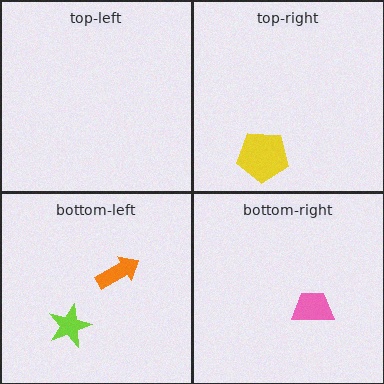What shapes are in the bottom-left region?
The orange arrow, the lime star.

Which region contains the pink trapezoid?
The bottom-right region.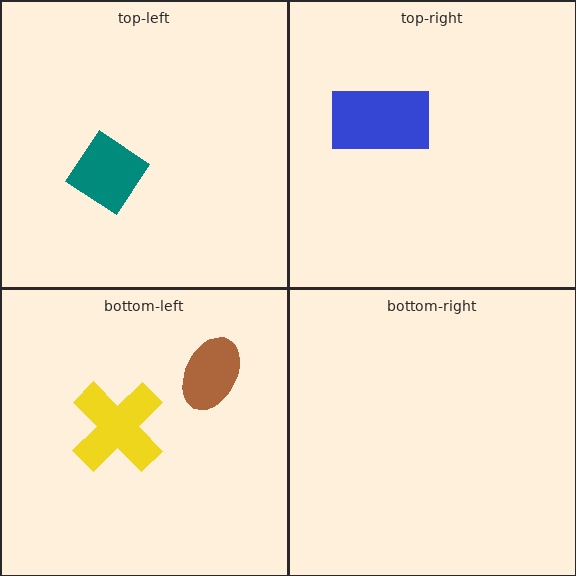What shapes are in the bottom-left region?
The yellow cross, the brown ellipse.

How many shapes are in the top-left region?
1.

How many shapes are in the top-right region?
1.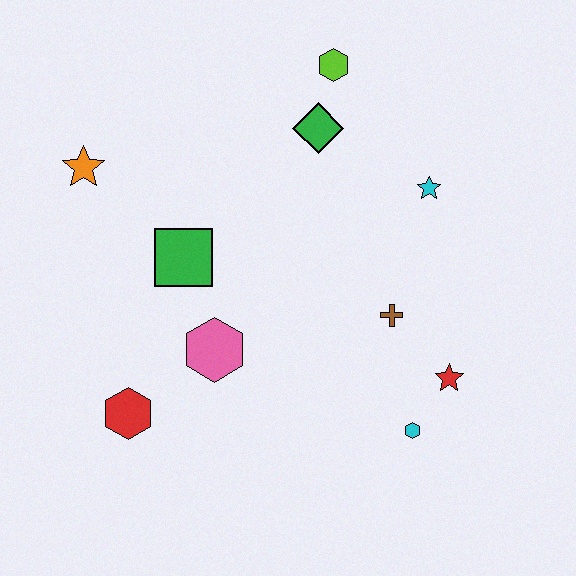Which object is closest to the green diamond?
The lime hexagon is closest to the green diamond.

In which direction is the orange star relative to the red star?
The orange star is to the left of the red star.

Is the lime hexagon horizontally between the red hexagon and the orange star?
No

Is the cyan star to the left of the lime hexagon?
No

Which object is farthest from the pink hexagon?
The lime hexagon is farthest from the pink hexagon.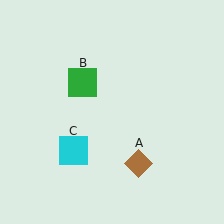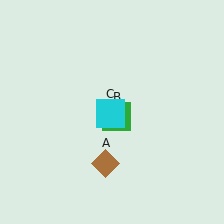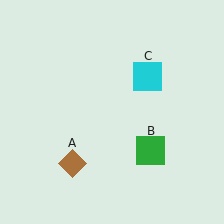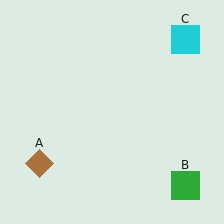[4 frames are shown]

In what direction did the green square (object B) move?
The green square (object B) moved down and to the right.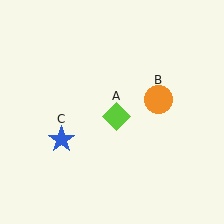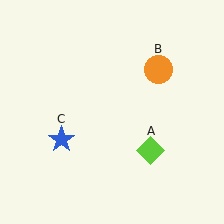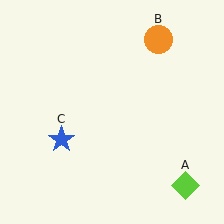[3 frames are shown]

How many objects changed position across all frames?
2 objects changed position: lime diamond (object A), orange circle (object B).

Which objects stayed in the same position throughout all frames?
Blue star (object C) remained stationary.